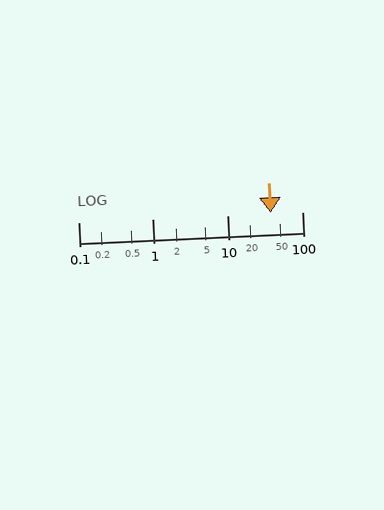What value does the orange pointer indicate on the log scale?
The pointer indicates approximately 38.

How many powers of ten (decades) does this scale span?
The scale spans 3 decades, from 0.1 to 100.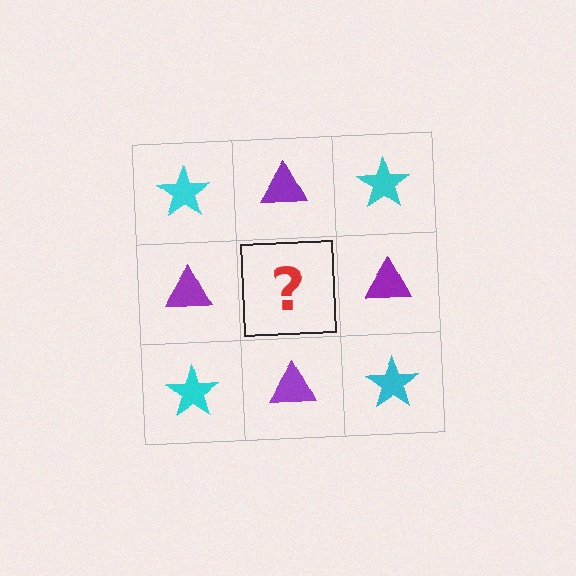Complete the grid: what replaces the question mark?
The question mark should be replaced with a cyan star.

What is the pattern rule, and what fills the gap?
The rule is that it alternates cyan star and purple triangle in a checkerboard pattern. The gap should be filled with a cyan star.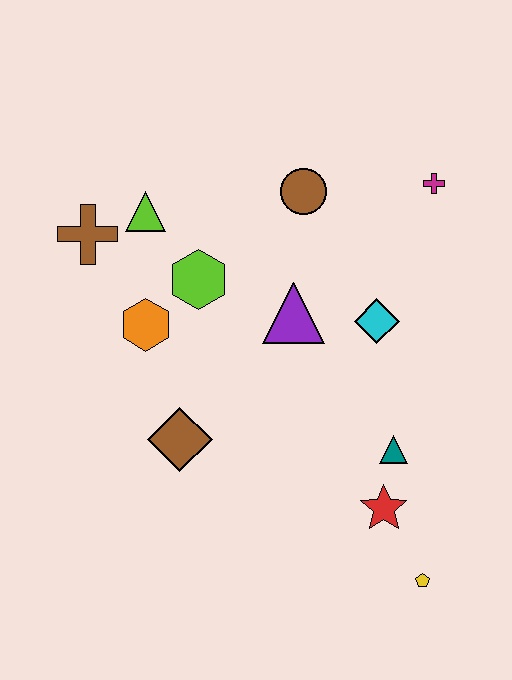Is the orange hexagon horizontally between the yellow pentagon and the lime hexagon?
No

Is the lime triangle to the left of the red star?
Yes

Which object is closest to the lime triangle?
The brown cross is closest to the lime triangle.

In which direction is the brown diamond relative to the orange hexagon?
The brown diamond is below the orange hexagon.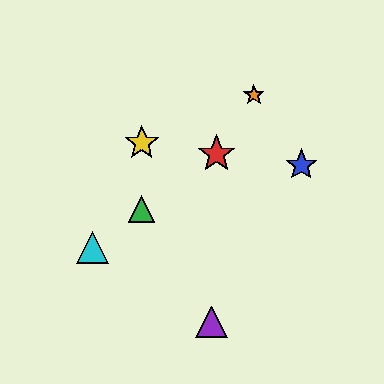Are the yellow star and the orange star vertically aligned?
No, the yellow star is at x≈142 and the orange star is at x≈254.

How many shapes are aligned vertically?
2 shapes (the green triangle, the yellow star) are aligned vertically.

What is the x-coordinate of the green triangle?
The green triangle is at x≈142.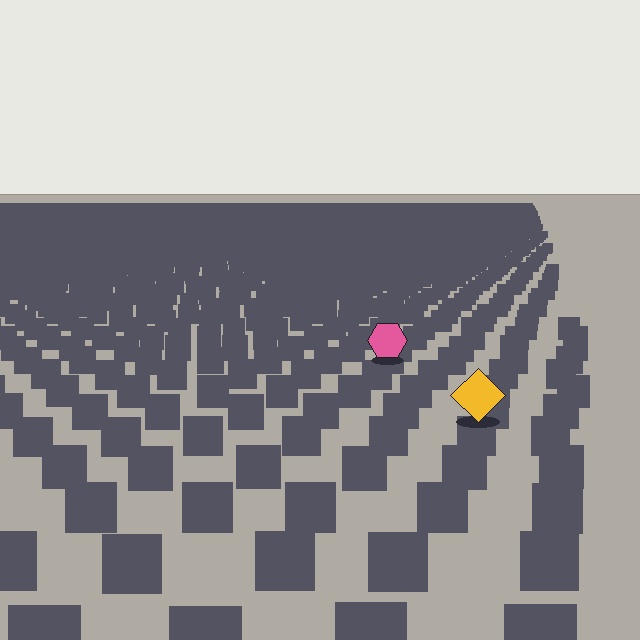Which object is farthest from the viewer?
The pink hexagon is farthest from the viewer. It appears smaller and the ground texture around it is denser.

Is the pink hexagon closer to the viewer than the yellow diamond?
No. The yellow diamond is closer — you can tell from the texture gradient: the ground texture is coarser near it.